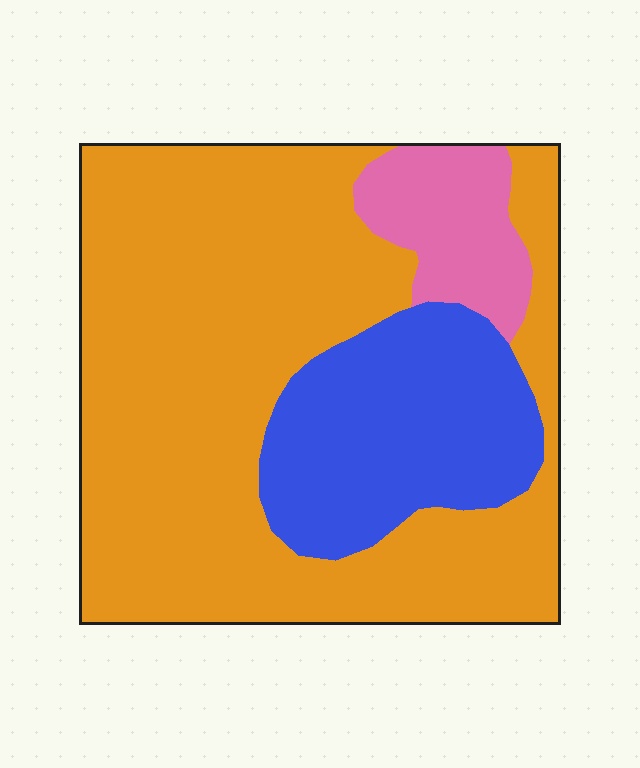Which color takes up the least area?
Pink, at roughly 10%.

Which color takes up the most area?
Orange, at roughly 70%.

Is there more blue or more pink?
Blue.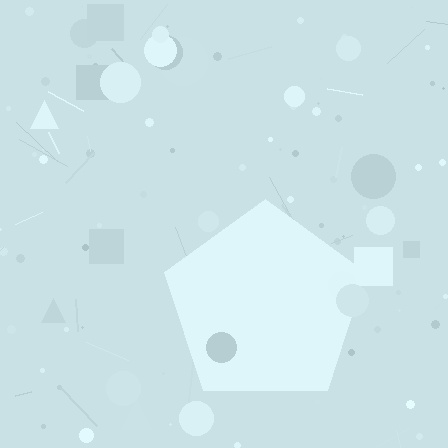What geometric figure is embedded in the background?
A pentagon is embedded in the background.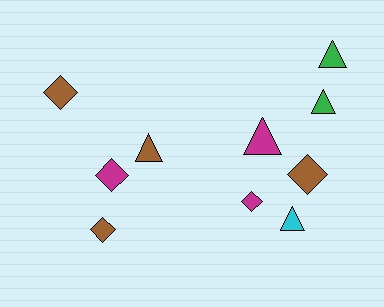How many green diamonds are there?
There are no green diamonds.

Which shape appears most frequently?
Diamond, with 5 objects.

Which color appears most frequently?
Brown, with 4 objects.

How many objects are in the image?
There are 10 objects.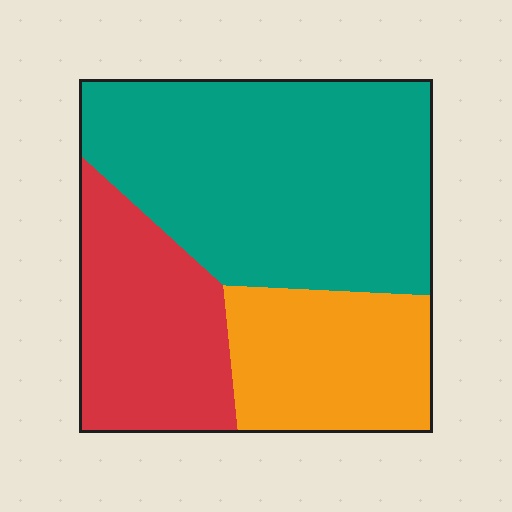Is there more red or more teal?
Teal.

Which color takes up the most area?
Teal, at roughly 50%.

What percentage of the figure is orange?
Orange takes up about one quarter (1/4) of the figure.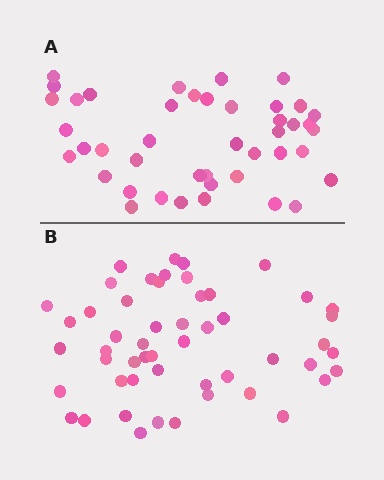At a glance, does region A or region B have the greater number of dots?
Region B (the bottom region) has more dots.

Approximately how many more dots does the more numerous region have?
Region B has roughly 8 or so more dots than region A.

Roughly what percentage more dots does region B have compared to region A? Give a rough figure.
About 20% more.